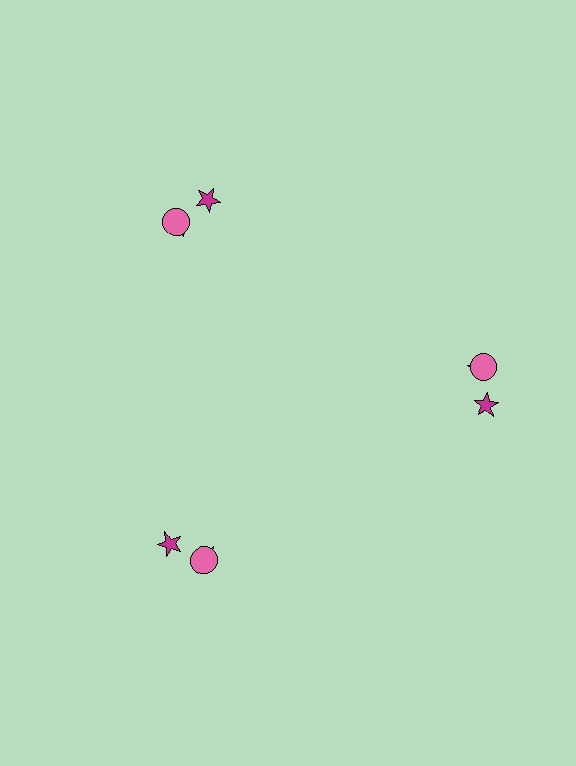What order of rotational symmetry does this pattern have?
This pattern has 3-fold rotational symmetry.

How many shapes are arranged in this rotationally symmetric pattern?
There are 9 shapes, arranged in 3 groups of 3.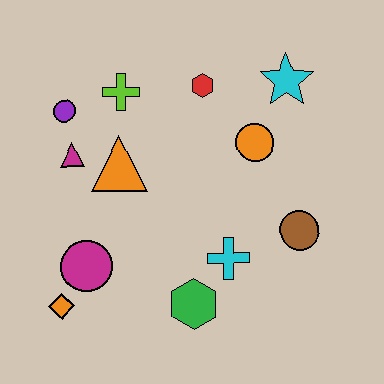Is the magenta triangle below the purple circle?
Yes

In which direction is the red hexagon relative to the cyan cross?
The red hexagon is above the cyan cross.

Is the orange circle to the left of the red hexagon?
No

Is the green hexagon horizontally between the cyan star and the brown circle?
No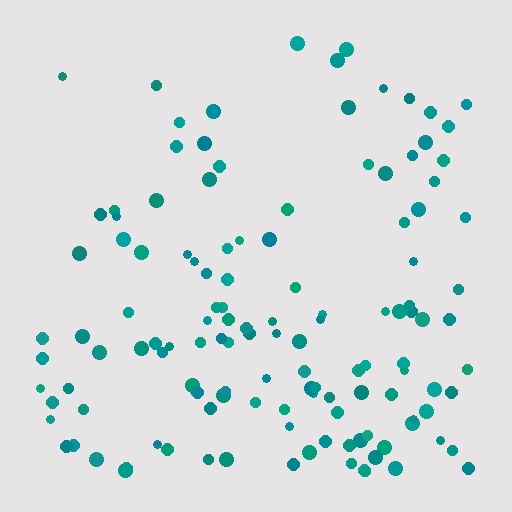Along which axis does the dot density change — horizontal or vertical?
Vertical.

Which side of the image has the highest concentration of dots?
The bottom.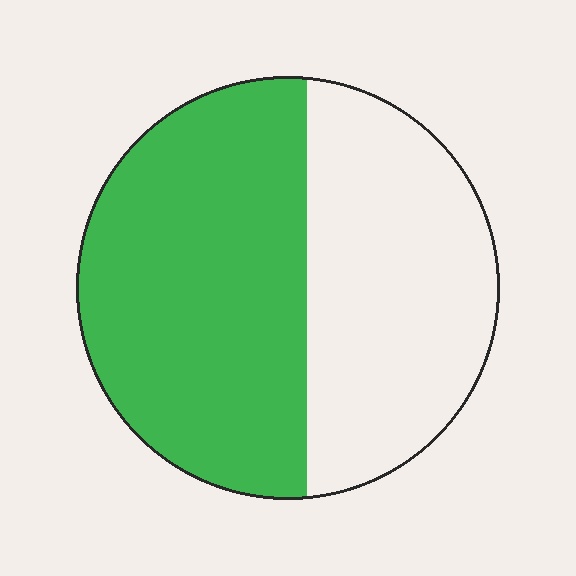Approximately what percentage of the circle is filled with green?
Approximately 55%.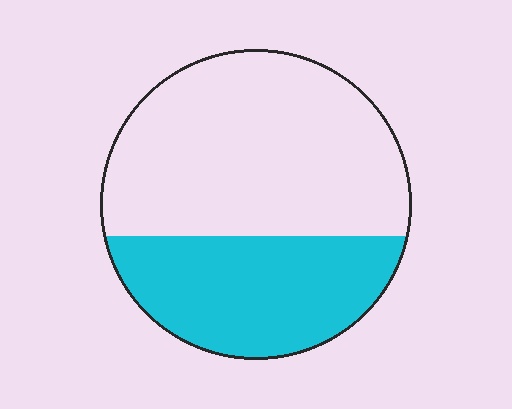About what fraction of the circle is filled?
About three eighths (3/8).